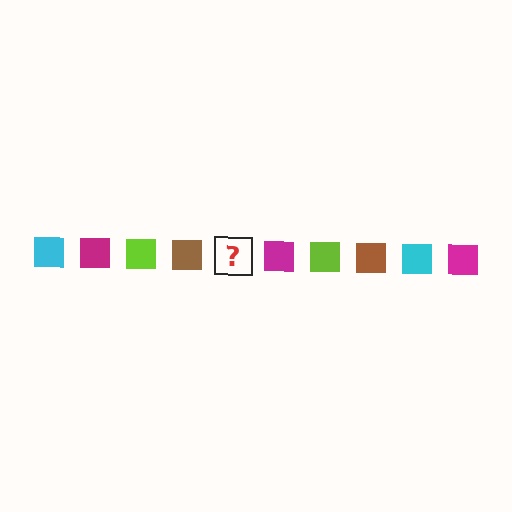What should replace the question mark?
The question mark should be replaced with a cyan square.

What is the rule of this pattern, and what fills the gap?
The rule is that the pattern cycles through cyan, magenta, lime, brown squares. The gap should be filled with a cyan square.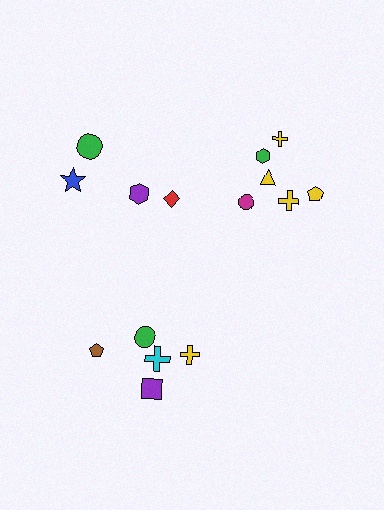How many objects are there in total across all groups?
There are 15 objects.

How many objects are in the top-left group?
There are 4 objects.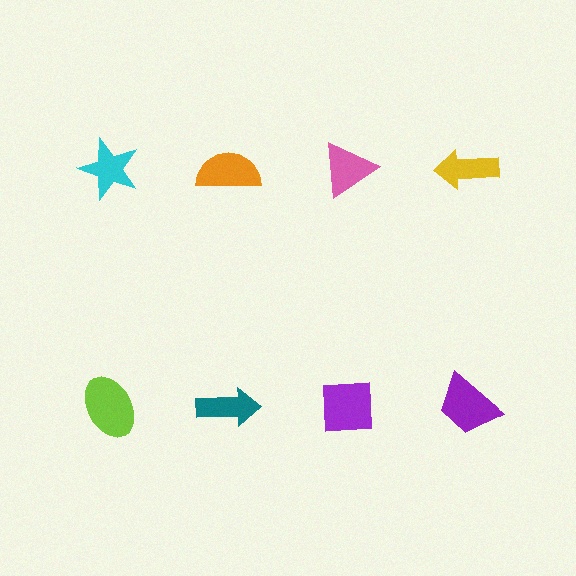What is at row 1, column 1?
A cyan star.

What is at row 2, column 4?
A purple trapezoid.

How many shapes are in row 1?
4 shapes.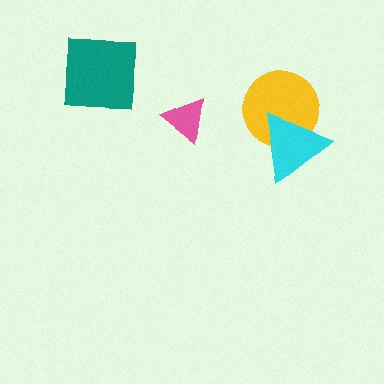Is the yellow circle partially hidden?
Yes, it is partially covered by another shape.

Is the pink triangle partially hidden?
No, no other shape covers it.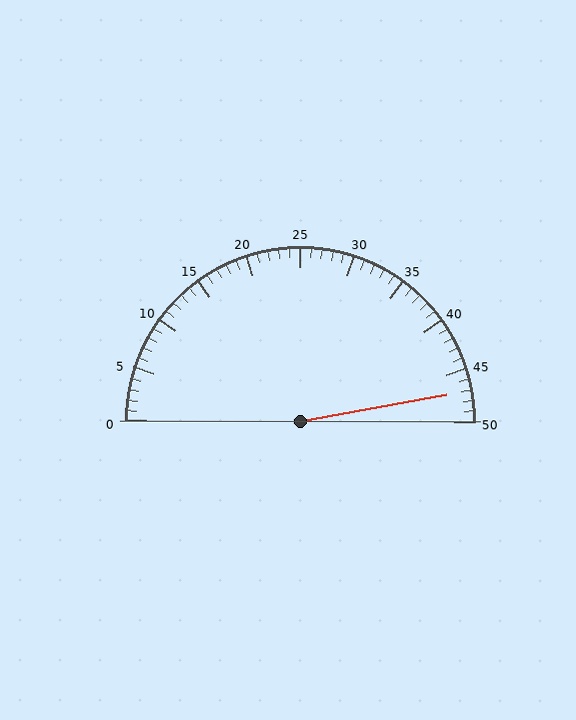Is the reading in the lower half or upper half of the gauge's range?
The reading is in the upper half of the range (0 to 50).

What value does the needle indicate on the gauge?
The needle indicates approximately 47.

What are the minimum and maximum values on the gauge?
The gauge ranges from 0 to 50.